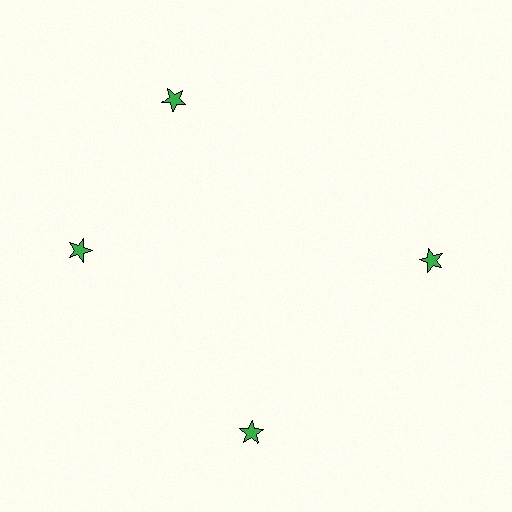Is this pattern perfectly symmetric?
No. The 4 green stars are arranged in a ring, but one element near the 12 o'clock position is rotated out of alignment along the ring, breaking the 4-fold rotational symmetry.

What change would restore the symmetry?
The symmetry would be restored by rotating it back into even spacing with its neighbors so that all 4 stars sit at equal angles and equal distance from the center.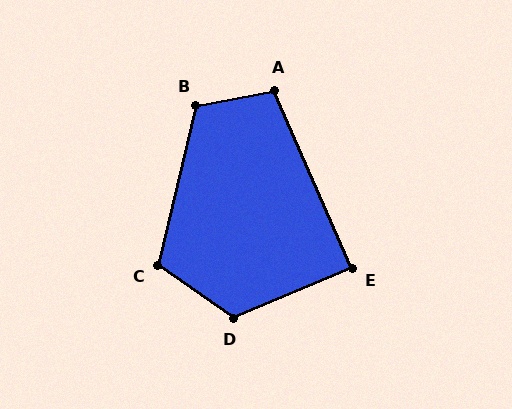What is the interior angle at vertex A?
Approximately 103 degrees (obtuse).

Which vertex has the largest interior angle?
D, at approximately 123 degrees.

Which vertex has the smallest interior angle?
E, at approximately 89 degrees.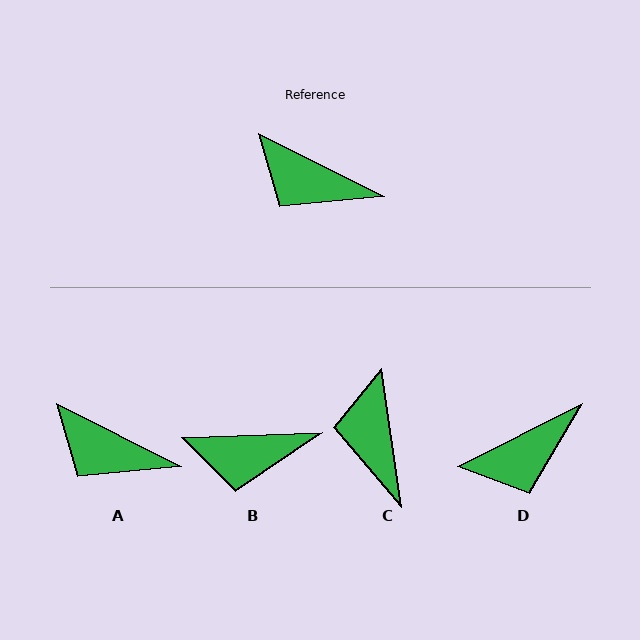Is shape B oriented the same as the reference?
No, it is off by about 29 degrees.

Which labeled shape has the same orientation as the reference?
A.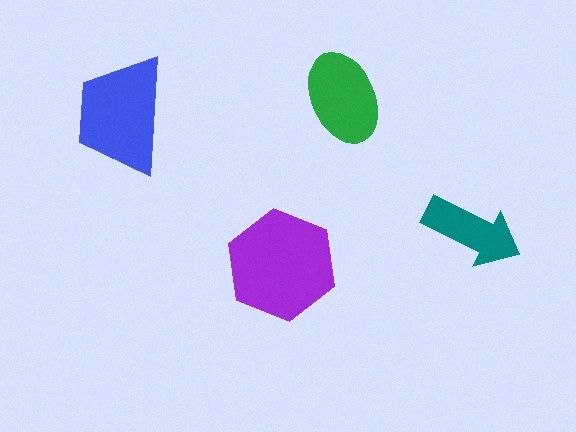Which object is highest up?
The green ellipse is topmost.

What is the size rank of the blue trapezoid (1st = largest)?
2nd.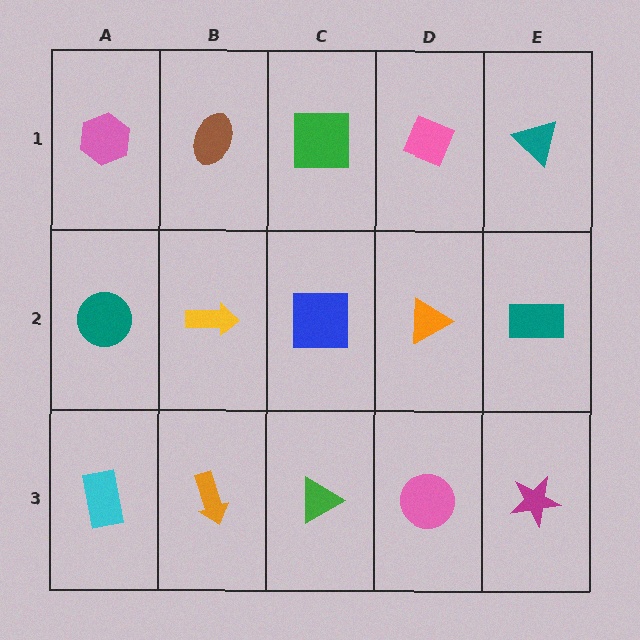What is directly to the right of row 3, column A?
An orange arrow.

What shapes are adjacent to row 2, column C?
A green square (row 1, column C), a green triangle (row 3, column C), a yellow arrow (row 2, column B), an orange triangle (row 2, column D).